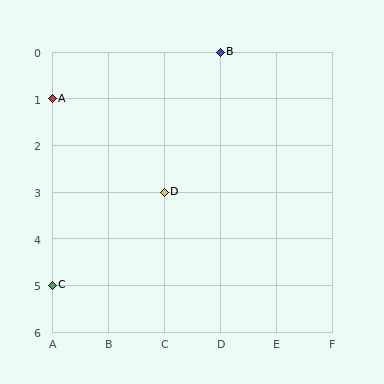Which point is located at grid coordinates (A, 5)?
Point C is at (A, 5).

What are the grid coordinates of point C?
Point C is at grid coordinates (A, 5).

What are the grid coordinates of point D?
Point D is at grid coordinates (C, 3).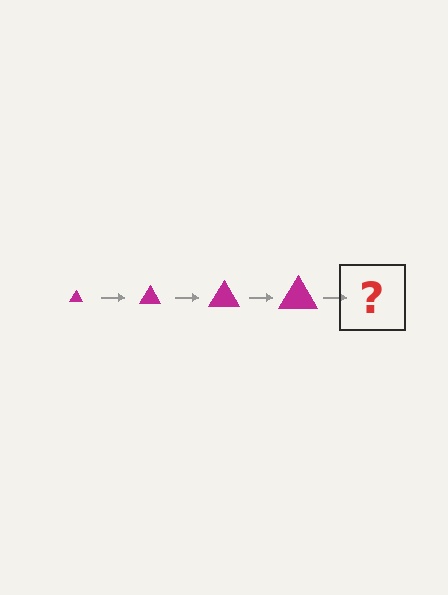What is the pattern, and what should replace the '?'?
The pattern is that the triangle gets progressively larger each step. The '?' should be a magenta triangle, larger than the previous one.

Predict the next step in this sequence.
The next step is a magenta triangle, larger than the previous one.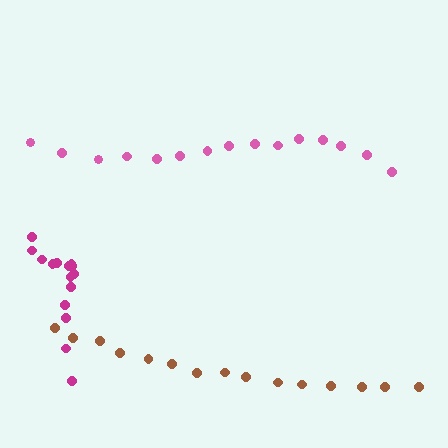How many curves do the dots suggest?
There are 3 distinct paths.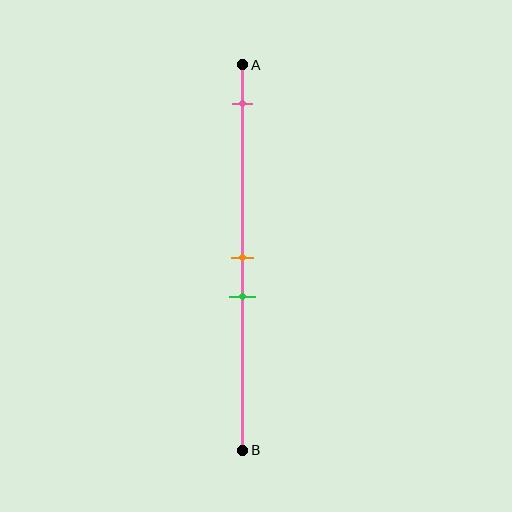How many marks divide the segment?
There are 3 marks dividing the segment.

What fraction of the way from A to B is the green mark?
The green mark is approximately 60% (0.6) of the way from A to B.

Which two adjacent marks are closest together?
The orange and green marks are the closest adjacent pair.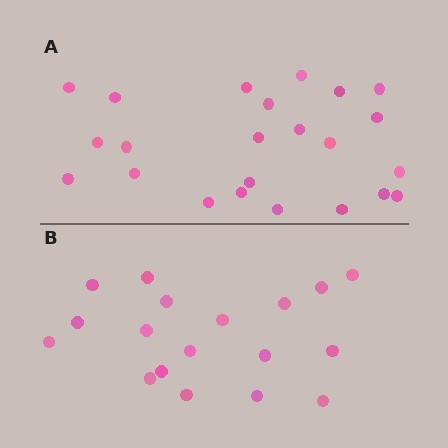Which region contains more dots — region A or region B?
Region A (the top region) has more dots.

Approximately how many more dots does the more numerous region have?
Region A has about 5 more dots than region B.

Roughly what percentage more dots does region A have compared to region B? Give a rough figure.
About 30% more.